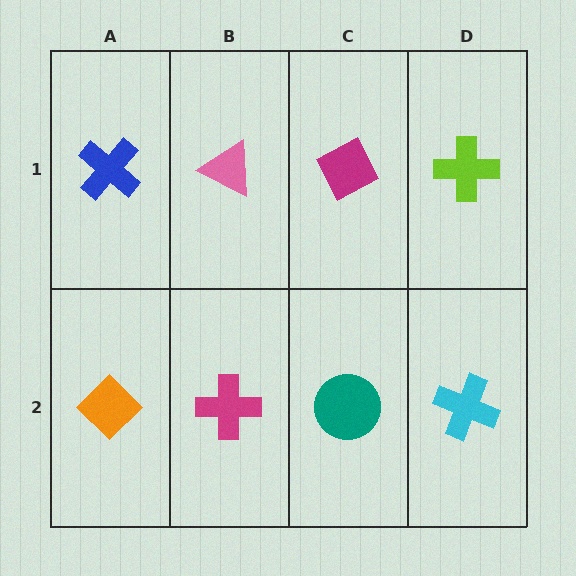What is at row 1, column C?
A magenta diamond.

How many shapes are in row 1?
4 shapes.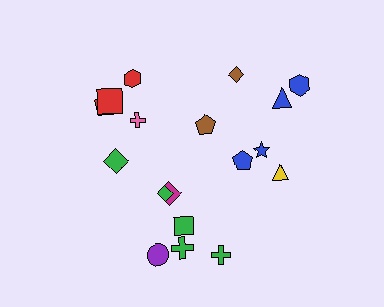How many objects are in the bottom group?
There are 7 objects.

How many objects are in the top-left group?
There are 4 objects.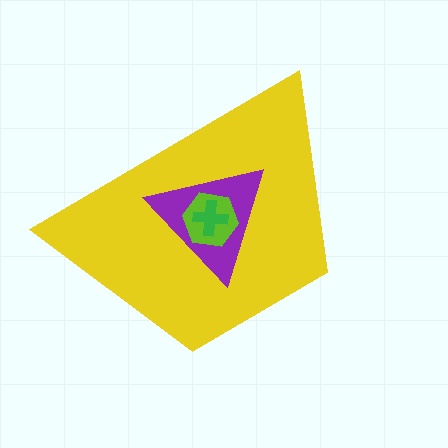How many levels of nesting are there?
4.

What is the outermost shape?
The yellow trapezoid.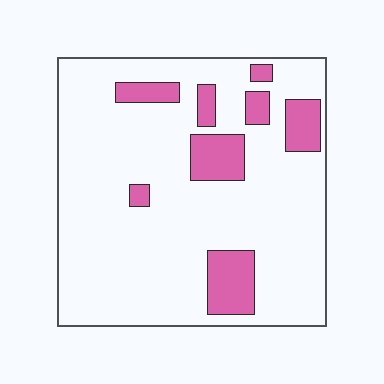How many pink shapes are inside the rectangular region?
8.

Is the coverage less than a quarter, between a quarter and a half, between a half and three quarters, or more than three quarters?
Less than a quarter.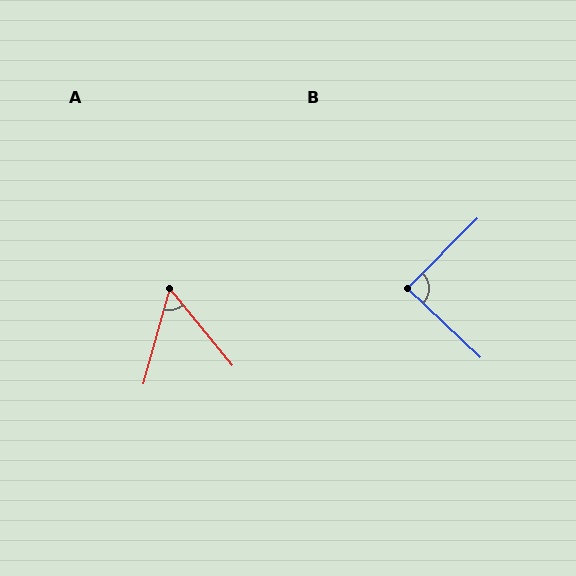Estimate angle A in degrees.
Approximately 55 degrees.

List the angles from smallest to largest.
A (55°), B (89°).